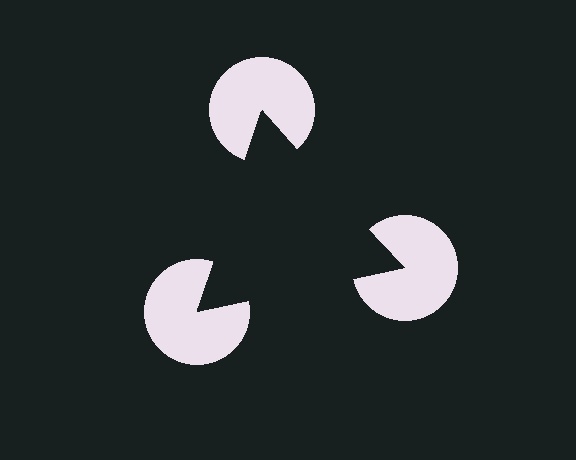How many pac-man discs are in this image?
There are 3 — one at each vertex of the illusory triangle.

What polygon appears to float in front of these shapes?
An illusory triangle — its edges are inferred from the aligned wedge cuts in the pac-man discs, not physically drawn.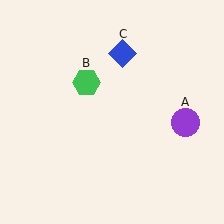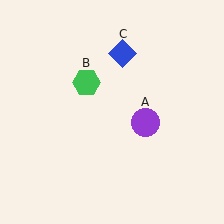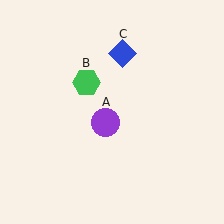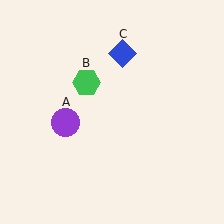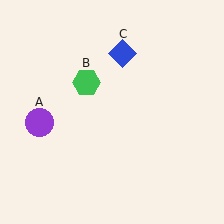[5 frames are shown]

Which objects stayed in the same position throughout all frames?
Green hexagon (object B) and blue diamond (object C) remained stationary.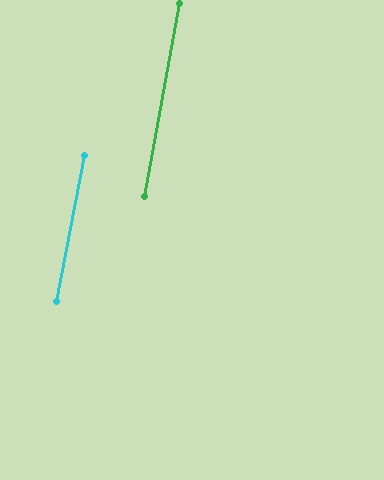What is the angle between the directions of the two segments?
Approximately 0 degrees.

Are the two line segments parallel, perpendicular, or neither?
Parallel — their directions differ by only 0.4°.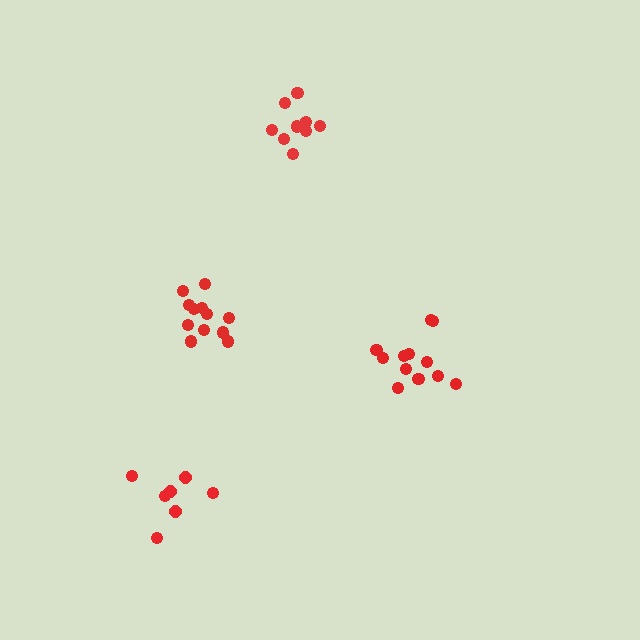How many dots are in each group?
Group 1: 12 dots, Group 2: 12 dots, Group 3: 10 dots, Group 4: 7 dots (41 total).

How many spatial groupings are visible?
There are 4 spatial groupings.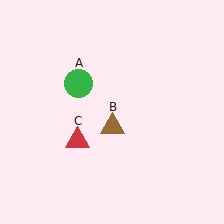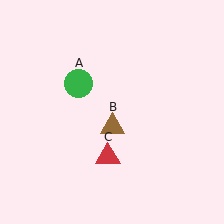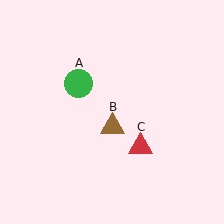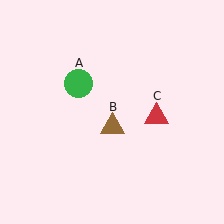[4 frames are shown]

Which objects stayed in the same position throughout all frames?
Green circle (object A) and brown triangle (object B) remained stationary.